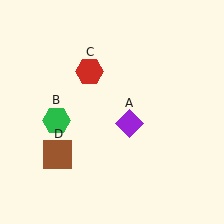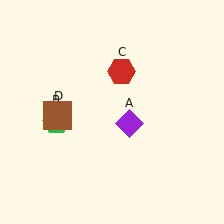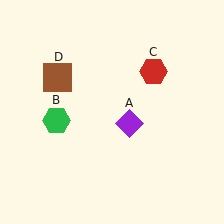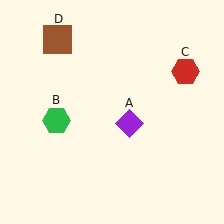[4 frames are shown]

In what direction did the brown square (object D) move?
The brown square (object D) moved up.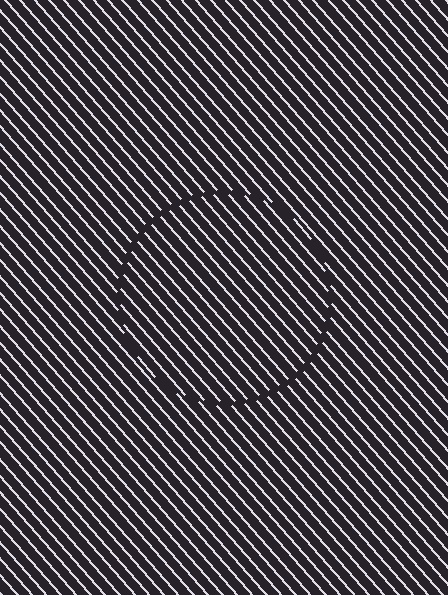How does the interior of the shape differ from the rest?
The interior of the shape contains the same grating, shifted by half a period — the contour is defined by the phase discontinuity where line-ends from the inner and outer gratings abut.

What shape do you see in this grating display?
An illusory circle. The interior of the shape contains the same grating, shifted by half a period — the contour is defined by the phase discontinuity where line-ends from the inner and outer gratings abut.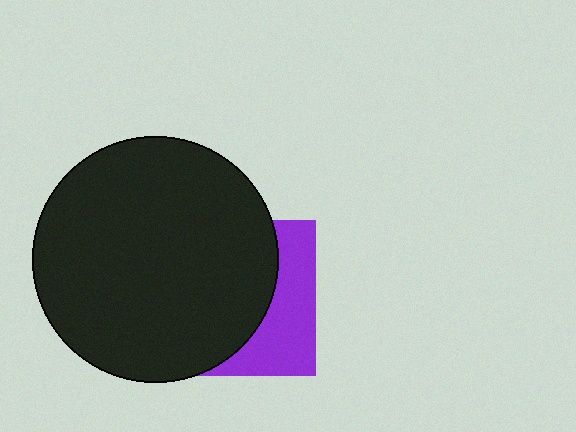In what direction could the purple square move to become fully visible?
The purple square could move right. That would shift it out from behind the black circle entirely.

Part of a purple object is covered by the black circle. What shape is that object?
It is a square.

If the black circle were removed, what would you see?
You would see the complete purple square.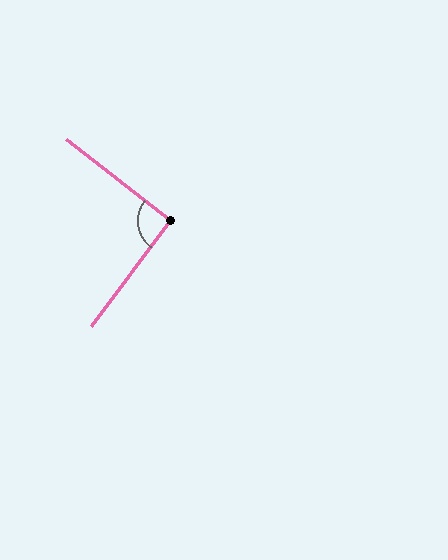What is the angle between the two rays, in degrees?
Approximately 91 degrees.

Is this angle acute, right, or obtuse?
It is approximately a right angle.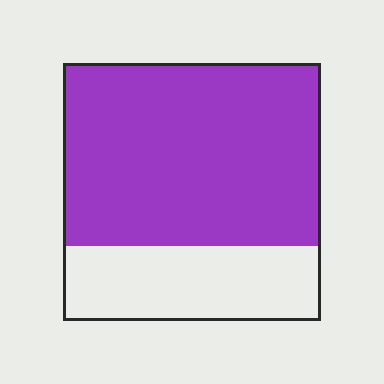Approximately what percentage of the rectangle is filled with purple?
Approximately 70%.